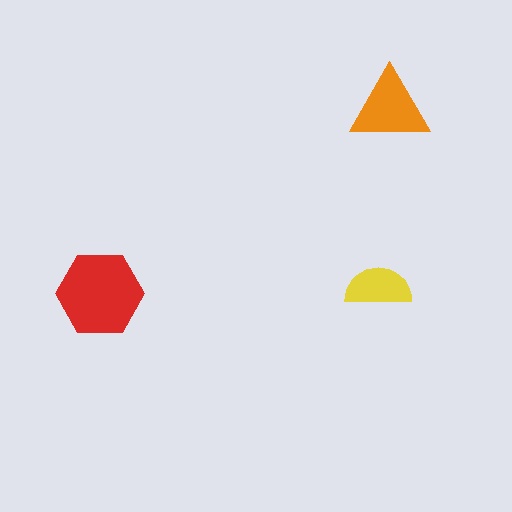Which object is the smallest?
The yellow semicircle.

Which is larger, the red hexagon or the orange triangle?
The red hexagon.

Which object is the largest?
The red hexagon.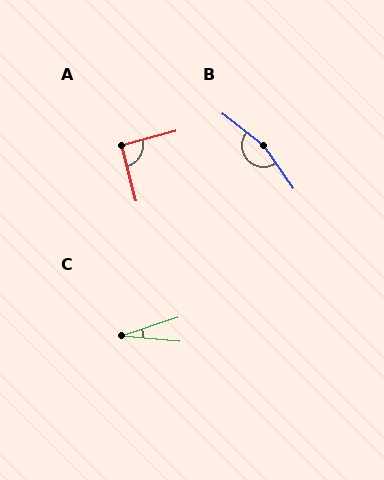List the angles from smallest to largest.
C (24°), A (91°), B (162°).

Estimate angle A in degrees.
Approximately 91 degrees.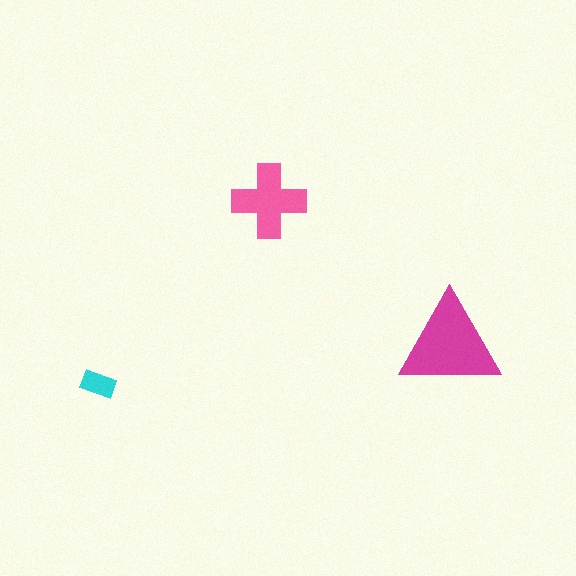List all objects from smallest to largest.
The cyan rectangle, the pink cross, the magenta triangle.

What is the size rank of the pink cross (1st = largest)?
2nd.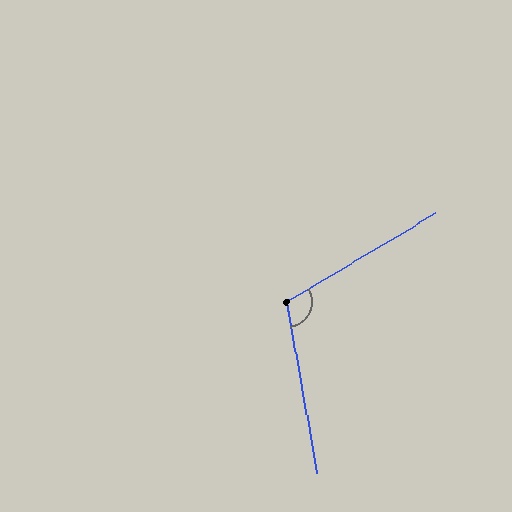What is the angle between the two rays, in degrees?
Approximately 111 degrees.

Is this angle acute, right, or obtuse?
It is obtuse.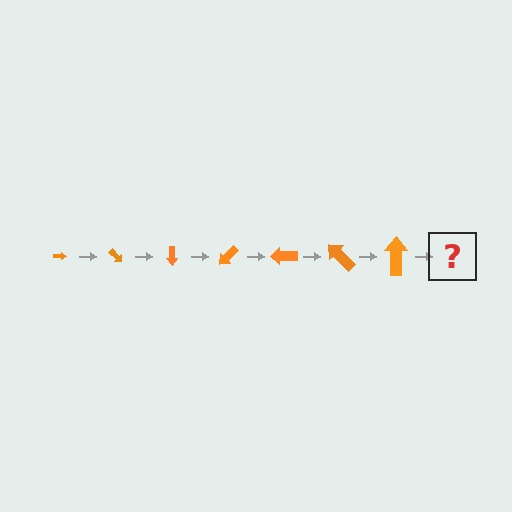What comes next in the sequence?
The next element should be an arrow, larger than the previous one and rotated 315 degrees from the start.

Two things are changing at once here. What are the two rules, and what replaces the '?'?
The two rules are that the arrow grows larger each step and it rotates 45 degrees each step. The '?' should be an arrow, larger than the previous one and rotated 315 degrees from the start.